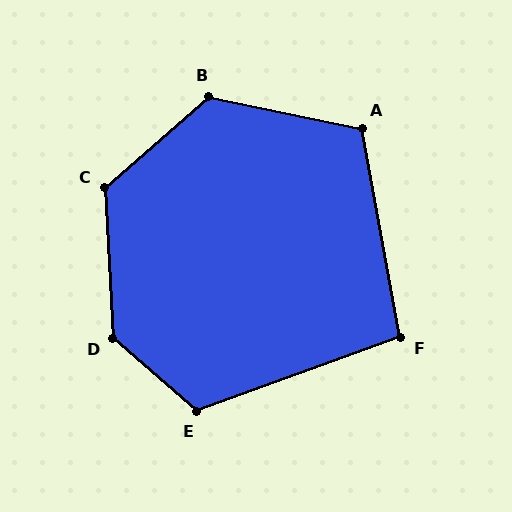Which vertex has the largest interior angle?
D, at approximately 133 degrees.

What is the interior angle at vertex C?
Approximately 128 degrees (obtuse).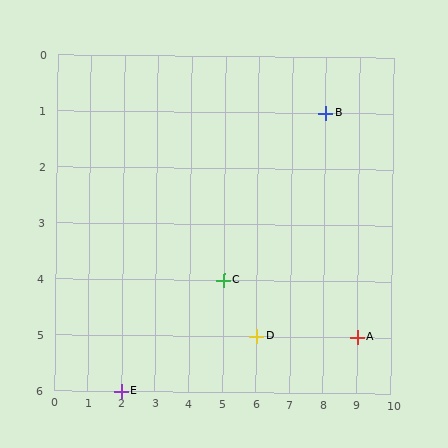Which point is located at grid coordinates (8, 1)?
Point B is at (8, 1).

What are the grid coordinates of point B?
Point B is at grid coordinates (8, 1).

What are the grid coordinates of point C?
Point C is at grid coordinates (5, 4).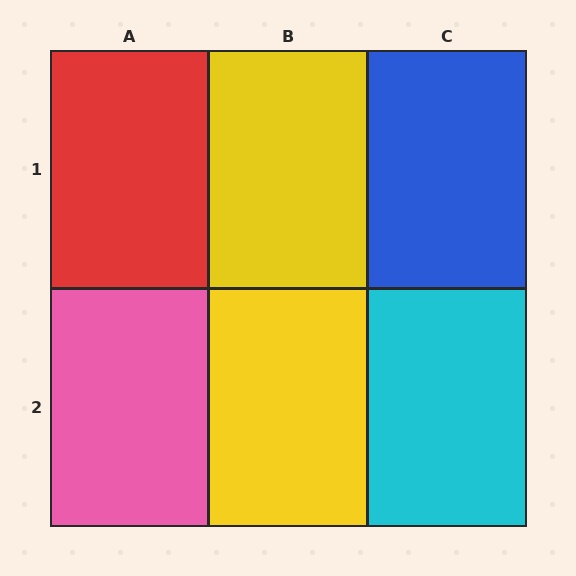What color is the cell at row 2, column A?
Pink.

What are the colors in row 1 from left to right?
Red, yellow, blue.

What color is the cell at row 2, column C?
Cyan.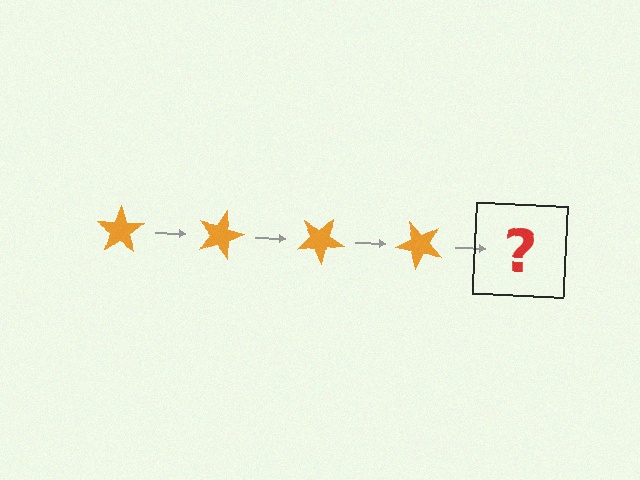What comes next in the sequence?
The next element should be an orange star rotated 60 degrees.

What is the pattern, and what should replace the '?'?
The pattern is that the star rotates 15 degrees each step. The '?' should be an orange star rotated 60 degrees.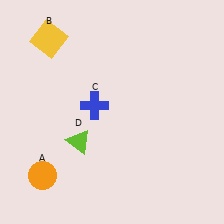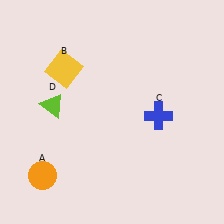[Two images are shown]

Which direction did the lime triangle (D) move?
The lime triangle (D) moved up.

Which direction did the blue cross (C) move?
The blue cross (C) moved right.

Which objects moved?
The objects that moved are: the yellow square (B), the blue cross (C), the lime triangle (D).